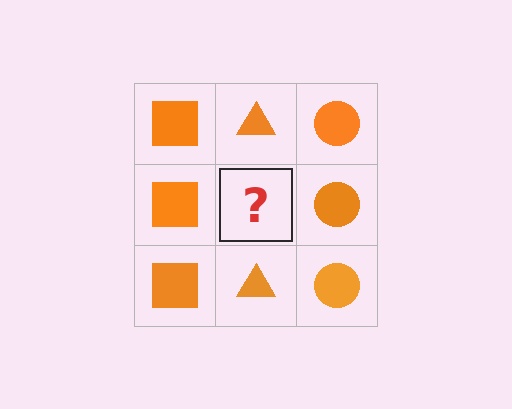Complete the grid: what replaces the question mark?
The question mark should be replaced with an orange triangle.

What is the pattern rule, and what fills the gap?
The rule is that each column has a consistent shape. The gap should be filled with an orange triangle.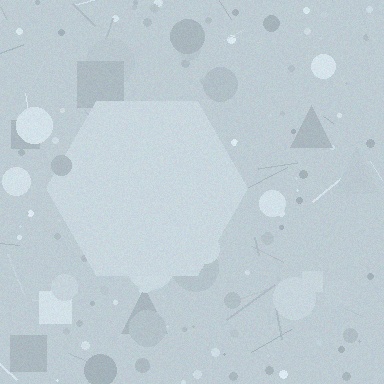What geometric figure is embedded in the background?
A hexagon is embedded in the background.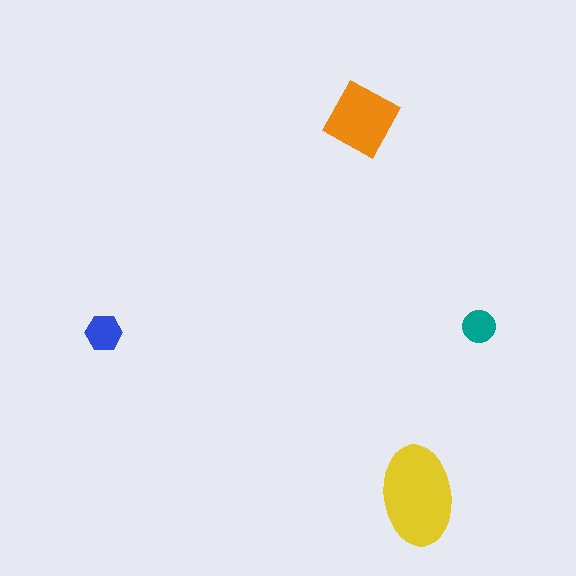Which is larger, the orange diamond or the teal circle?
The orange diamond.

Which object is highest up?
The orange diamond is topmost.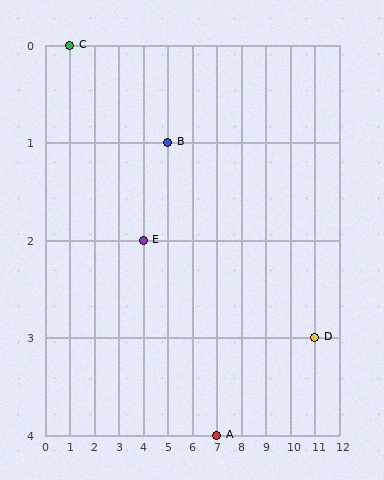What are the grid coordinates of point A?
Point A is at grid coordinates (7, 4).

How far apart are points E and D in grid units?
Points E and D are 7 columns and 1 row apart (about 7.1 grid units diagonally).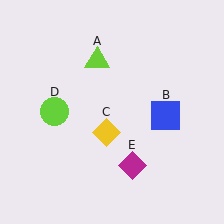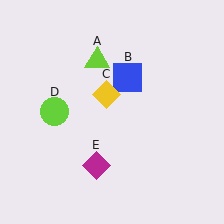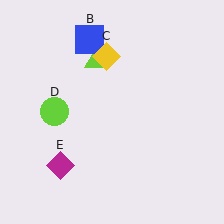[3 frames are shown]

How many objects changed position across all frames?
3 objects changed position: blue square (object B), yellow diamond (object C), magenta diamond (object E).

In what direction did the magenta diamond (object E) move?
The magenta diamond (object E) moved left.